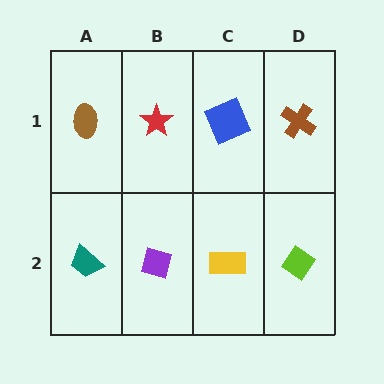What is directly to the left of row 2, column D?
A yellow rectangle.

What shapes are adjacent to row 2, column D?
A brown cross (row 1, column D), a yellow rectangle (row 2, column C).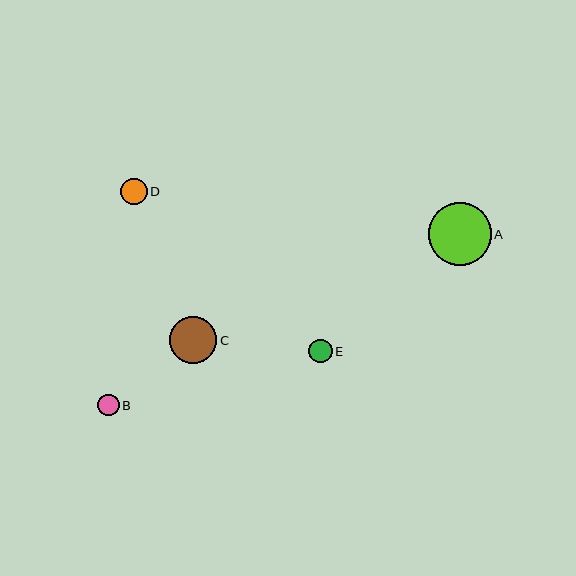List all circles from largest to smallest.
From largest to smallest: A, C, D, E, B.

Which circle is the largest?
Circle A is the largest with a size of approximately 63 pixels.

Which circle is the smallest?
Circle B is the smallest with a size of approximately 21 pixels.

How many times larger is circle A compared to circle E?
Circle A is approximately 2.7 times the size of circle E.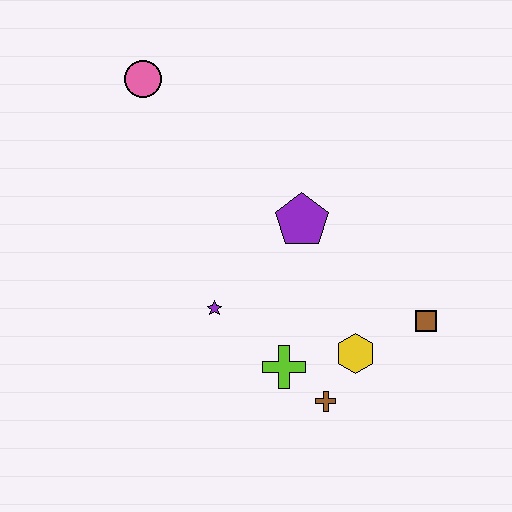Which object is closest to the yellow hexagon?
The brown cross is closest to the yellow hexagon.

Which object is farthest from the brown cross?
The pink circle is farthest from the brown cross.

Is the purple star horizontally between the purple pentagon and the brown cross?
No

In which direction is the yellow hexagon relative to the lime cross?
The yellow hexagon is to the right of the lime cross.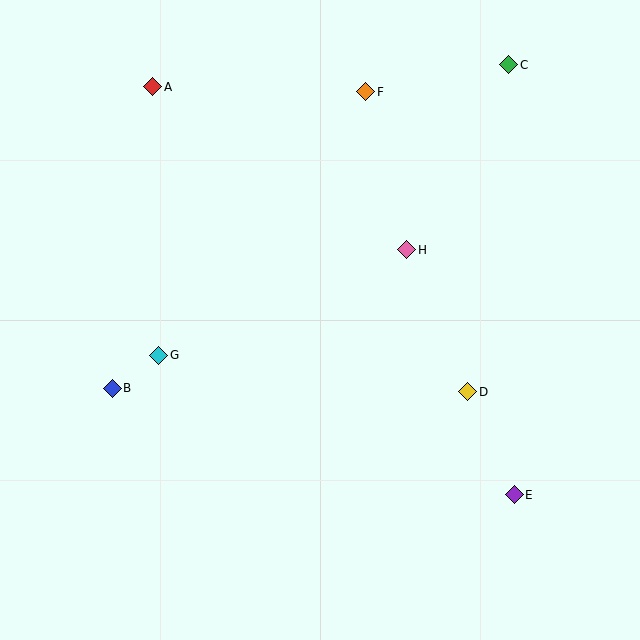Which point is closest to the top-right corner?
Point C is closest to the top-right corner.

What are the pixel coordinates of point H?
Point H is at (407, 250).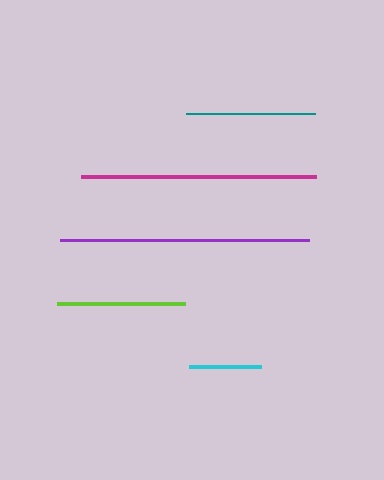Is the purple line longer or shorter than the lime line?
The purple line is longer than the lime line.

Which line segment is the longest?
The purple line is the longest at approximately 249 pixels.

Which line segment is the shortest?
The cyan line is the shortest at approximately 72 pixels.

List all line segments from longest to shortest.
From longest to shortest: purple, magenta, teal, lime, cyan.